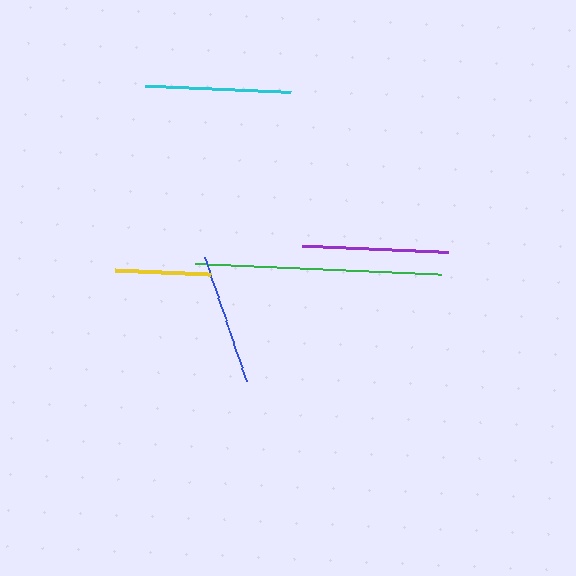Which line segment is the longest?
The green line is the longest at approximately 245 pixels.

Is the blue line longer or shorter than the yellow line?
The blue line is longer than the yellow line.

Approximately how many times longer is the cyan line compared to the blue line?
The cyan line is approximately 1.1 times the length of the blue line.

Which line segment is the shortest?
The yellow line is the shortest at approximately 96 pixels.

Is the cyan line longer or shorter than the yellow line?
The cyan line is longer than the yellow line.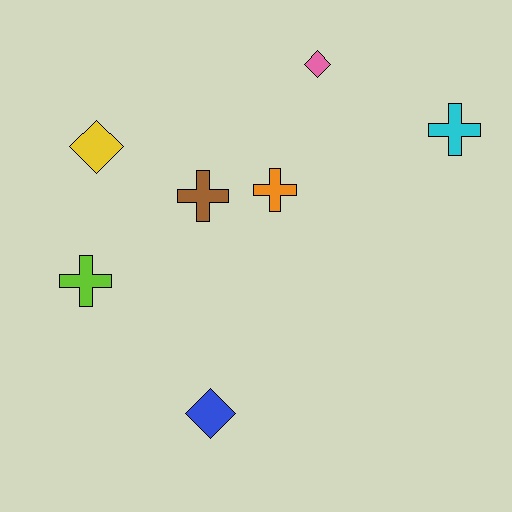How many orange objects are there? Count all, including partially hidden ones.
There is 1 orange object.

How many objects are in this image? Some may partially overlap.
There are 7 objects.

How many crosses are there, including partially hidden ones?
There are 4 crosses.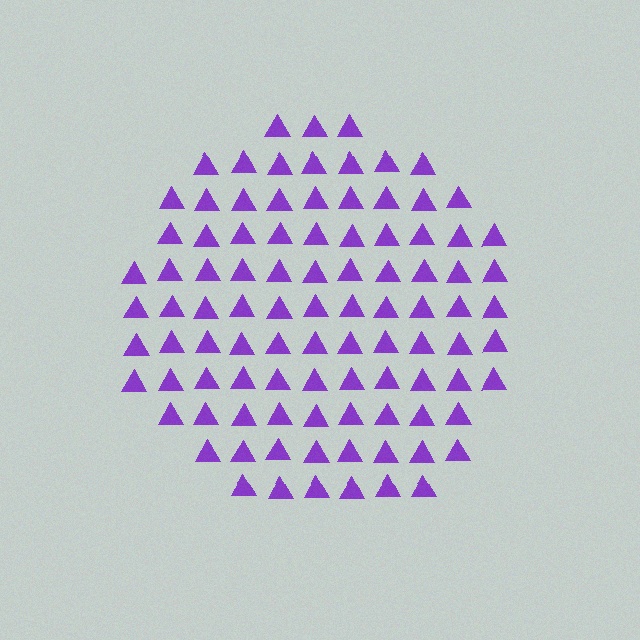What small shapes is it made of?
It is made of small triangles.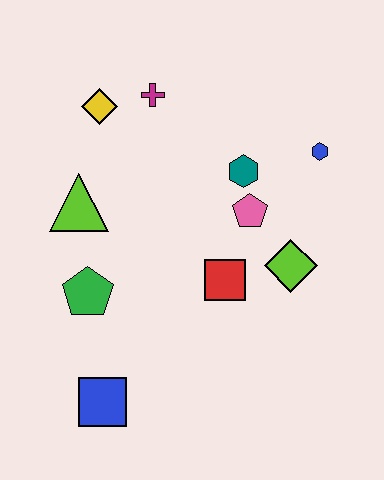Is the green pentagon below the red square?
Yes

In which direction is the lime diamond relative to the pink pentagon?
The lime diamond is below the pink pentagon.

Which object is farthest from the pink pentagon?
The blue square is farthest from the pink pentagon.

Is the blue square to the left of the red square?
Yes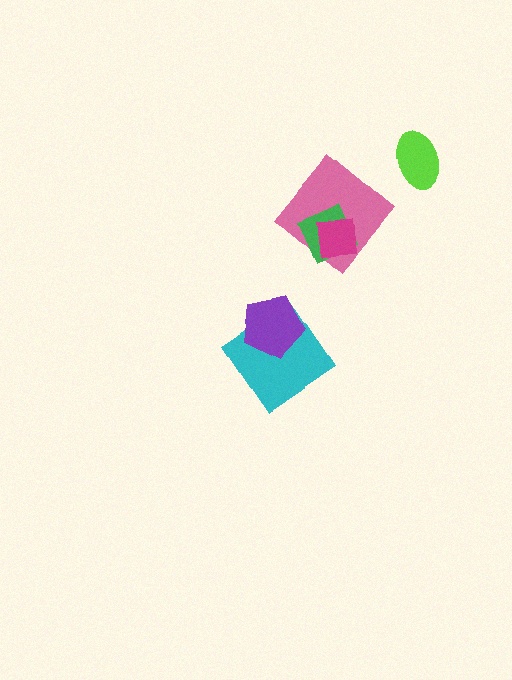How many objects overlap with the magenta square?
2 objects overlap with the magenta square.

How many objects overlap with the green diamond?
2 objects overlap with the green diamond.